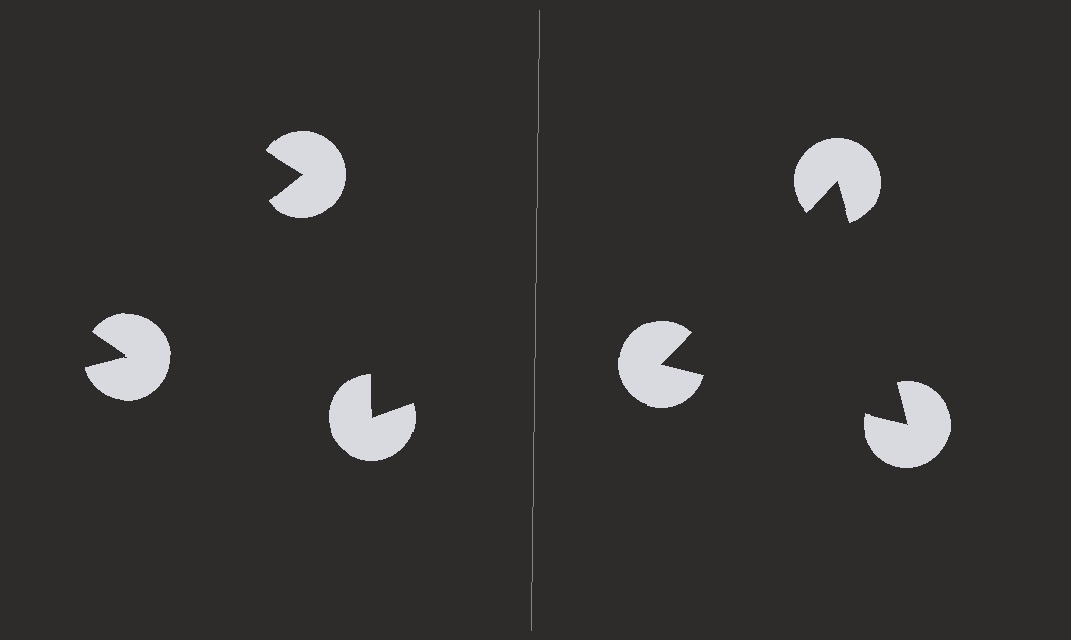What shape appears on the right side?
An illusory triangle.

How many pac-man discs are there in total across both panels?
6 — 3 on each side.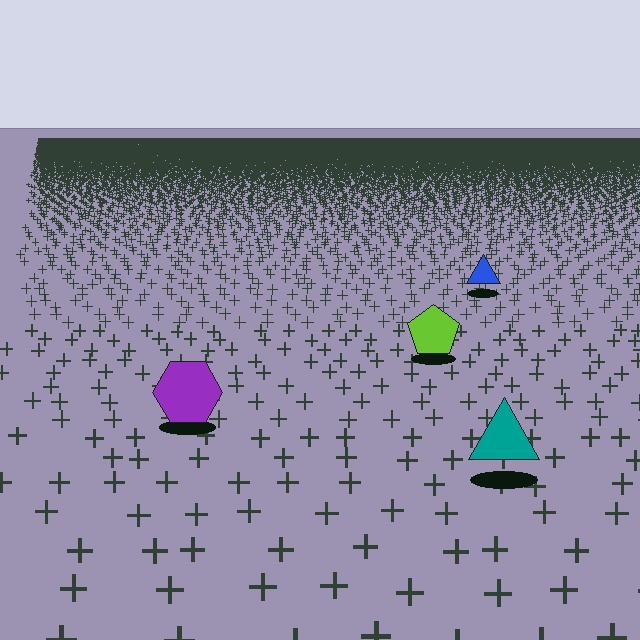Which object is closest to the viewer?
The teal triangle is closest. The texture marks near it are larger and more spread out.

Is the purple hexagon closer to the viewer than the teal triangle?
No. The teal triangle is closer — you can tell from the texture gradient: the ground texture is coarser near it.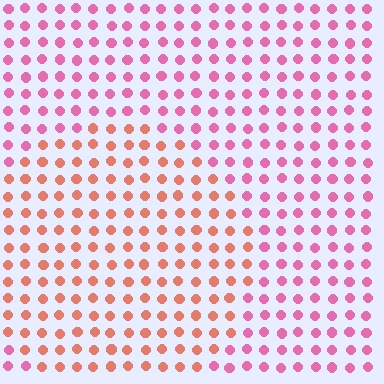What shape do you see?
I see a circle.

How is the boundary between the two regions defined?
The boundary is defined purely by a slight shift in hue (about 42 degrees). Spacing, size, and orientation are identical on both sides.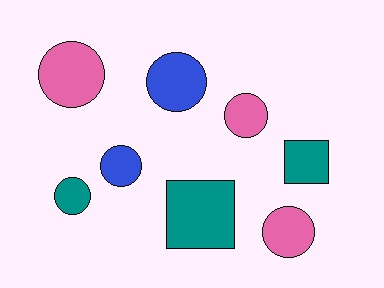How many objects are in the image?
There are 8 objects.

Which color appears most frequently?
Pink, with 3 objects.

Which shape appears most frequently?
Circle, with 6 objects.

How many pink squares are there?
There are no pink squares.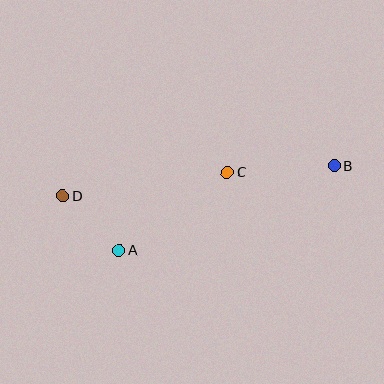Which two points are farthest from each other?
Points B and D are farthest from each other.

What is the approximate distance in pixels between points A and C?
The distance between A and C is approximately 134 pixels.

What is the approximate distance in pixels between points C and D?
The distance between C and D is approximately 166 pixels.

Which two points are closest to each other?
Points A and D are closest to each other.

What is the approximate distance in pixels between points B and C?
The distance between B and C is approximately 107 pixels.